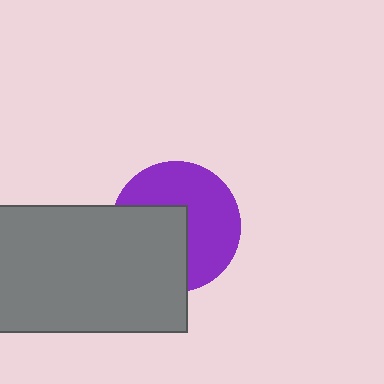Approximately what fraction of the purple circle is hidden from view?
Roughly 42% of the purple circle is hidden behind the gray rectangle.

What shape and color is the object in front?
The object in front is a gray rectangle.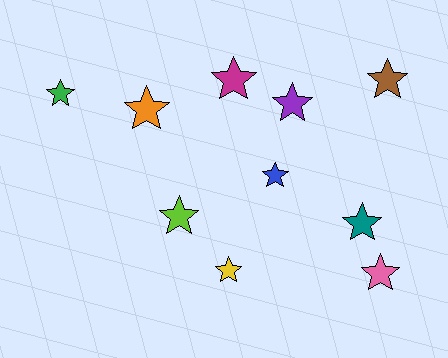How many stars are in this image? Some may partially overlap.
There are 10 stars.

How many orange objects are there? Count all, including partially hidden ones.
There is 1 orange object.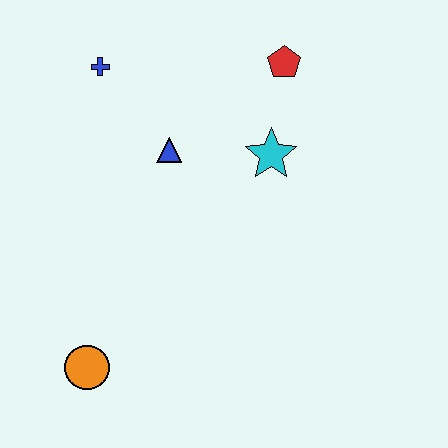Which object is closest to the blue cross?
The blue triangle is closest to the blue cross.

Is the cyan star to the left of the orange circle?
No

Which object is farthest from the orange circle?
The red pentagon is farthest from the orange circle.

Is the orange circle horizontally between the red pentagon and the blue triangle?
No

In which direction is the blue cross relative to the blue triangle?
The blue cross is above the blue triangle.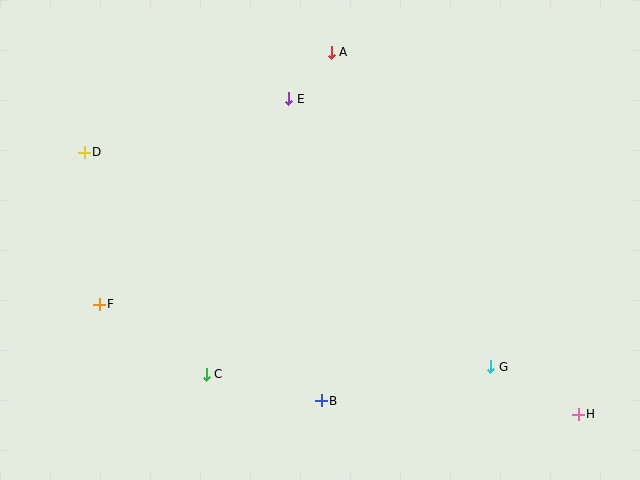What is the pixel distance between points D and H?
The distance between D and H is 559 pixels.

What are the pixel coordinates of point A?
Point A is at (331, 52).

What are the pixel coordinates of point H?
Point H is at (578, 414).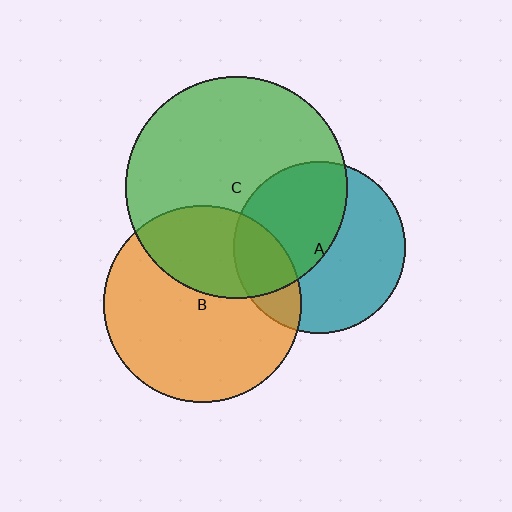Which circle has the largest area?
Circle C (green).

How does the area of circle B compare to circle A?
Approximately 1.3 times.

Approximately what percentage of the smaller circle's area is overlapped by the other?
Approximately 50%.